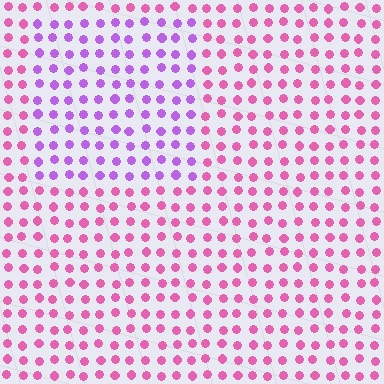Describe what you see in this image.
The image is filled with small pink elements in a uniform arrangement. A rectangle-shaped region is visible where the elements are tinted to a slightly different hue, forming a subtle color boundary.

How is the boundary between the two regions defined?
The boundary is defined purely by a slight shift in hue (about 43 degrees). Spacing, size, and orientation are identical on both sides.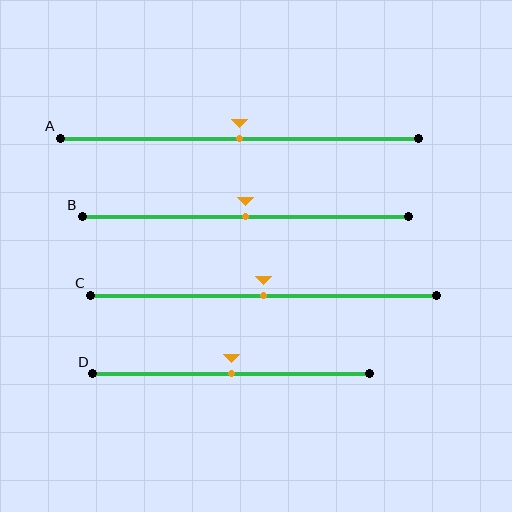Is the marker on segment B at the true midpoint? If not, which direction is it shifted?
Yes, the marker on segment B is at the true midpoint.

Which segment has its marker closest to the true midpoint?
Segment A has its marker closest to the true midpoint.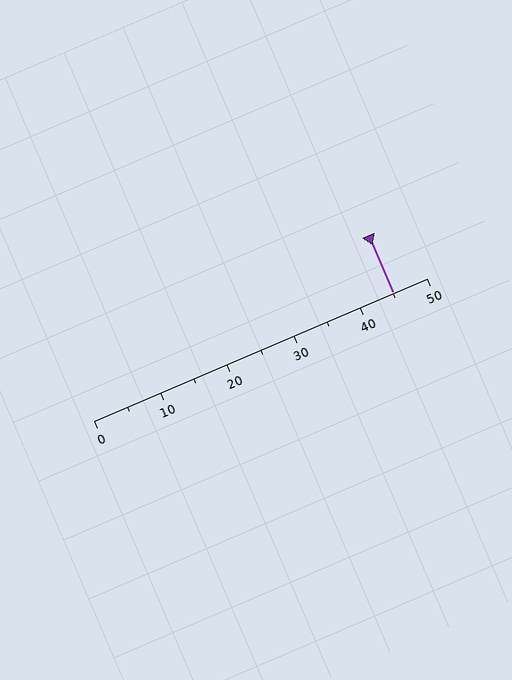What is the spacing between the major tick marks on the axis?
The major ticks are spaced 10 apart.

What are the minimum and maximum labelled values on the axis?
The axis runs from 0 to 50.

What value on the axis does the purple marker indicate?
The marker indicates approximately 45.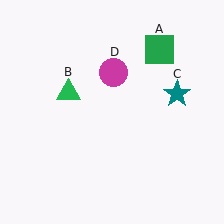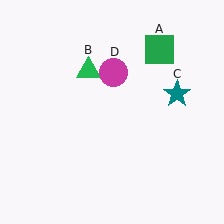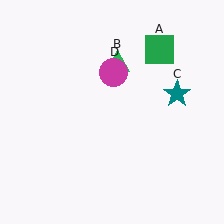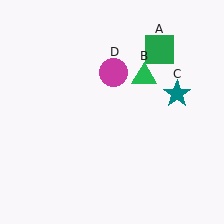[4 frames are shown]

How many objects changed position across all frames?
1 object changed position: green triangle (object B).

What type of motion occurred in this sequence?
The green triangle (object B) rotated clockwise around the center of the scene.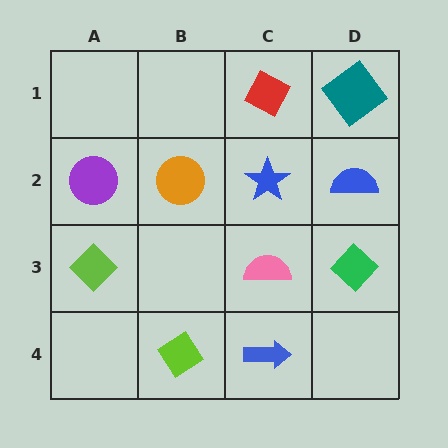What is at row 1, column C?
A red diamond.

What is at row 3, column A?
A lime diamond.